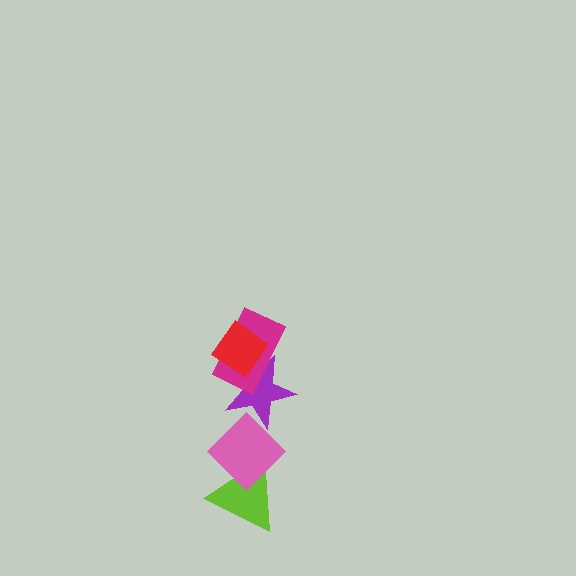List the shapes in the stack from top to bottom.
From top to bottom: the red diamond, the magenta rectangle, the purple star, the pink diamond, the lime triangle.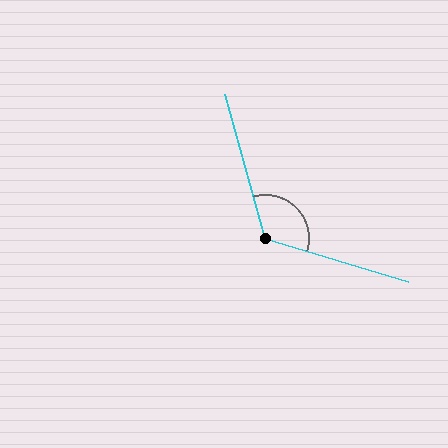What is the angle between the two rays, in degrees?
Approximately 122 degrees.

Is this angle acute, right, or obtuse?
It is obtuse.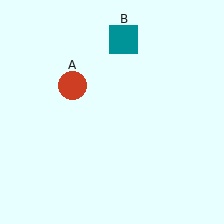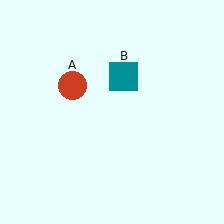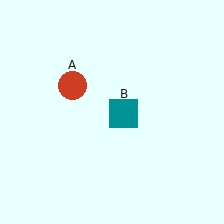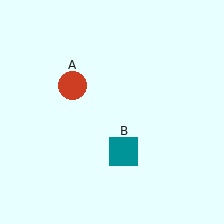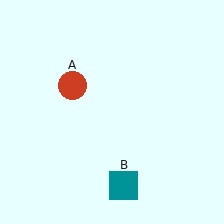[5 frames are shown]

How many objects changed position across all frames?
1 object changed position: teal square (object B).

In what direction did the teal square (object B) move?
The teal square (object B) moved down.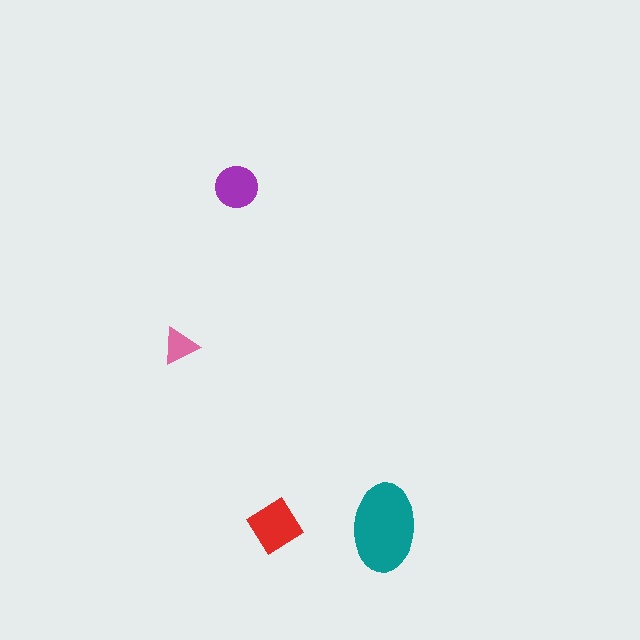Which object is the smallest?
The pink triangle.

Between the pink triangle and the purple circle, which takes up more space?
The purple circle.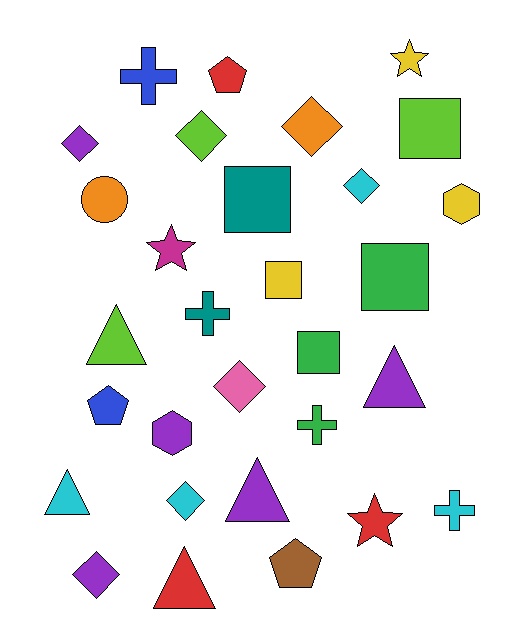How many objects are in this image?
There are 30 objects.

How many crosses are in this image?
There are 4 crosses.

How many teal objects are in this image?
There are 2 teal objects.